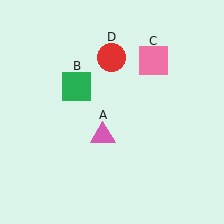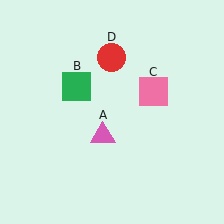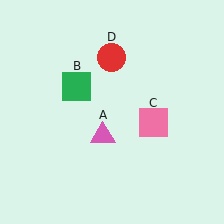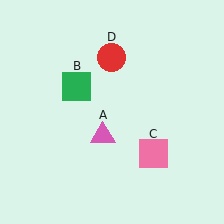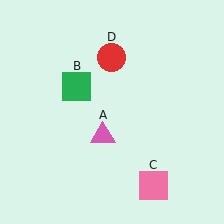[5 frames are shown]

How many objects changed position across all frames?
1 object changed position: pink square (object C).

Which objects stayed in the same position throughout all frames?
Pink triangle (object A) and green square (object B) and red circle (object D) remained stationary.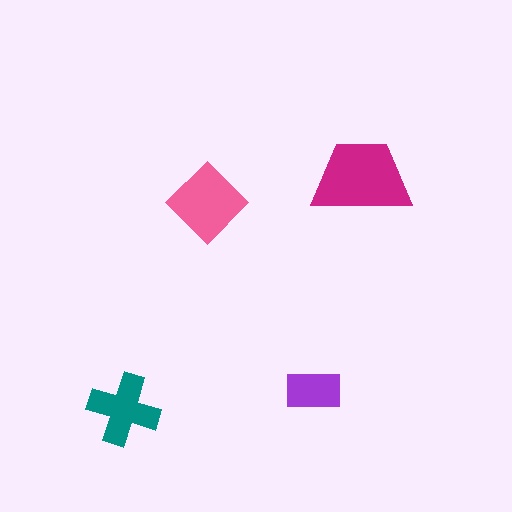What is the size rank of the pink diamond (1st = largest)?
2nd.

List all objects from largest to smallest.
The magenta trapezoid, the pink diamond, the teal cross, the purple rectangle.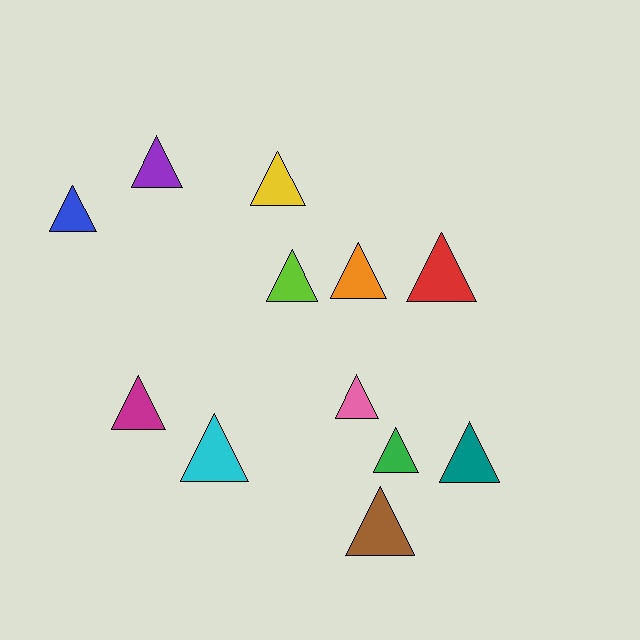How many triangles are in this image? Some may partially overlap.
There are 12 triangles.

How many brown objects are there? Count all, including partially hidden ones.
There is 1 brown object.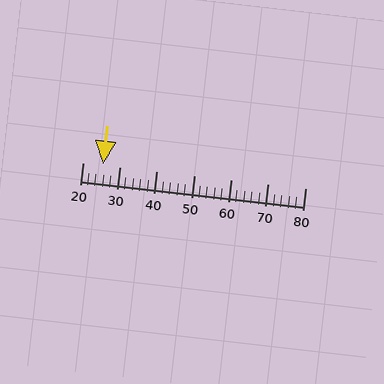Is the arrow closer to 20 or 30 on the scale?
The arrow is closer to 30.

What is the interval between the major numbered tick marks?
The major tick marks are spaced 10 units apart.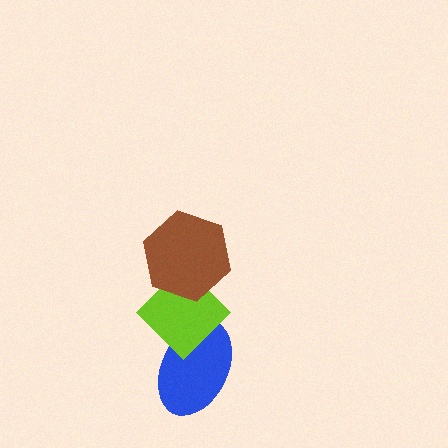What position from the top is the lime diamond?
The lime diamond is 2nd from the top.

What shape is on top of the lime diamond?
The brown hexagon is on top of the lime diamond.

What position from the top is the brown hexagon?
The brown hexagon is 1st from the top.